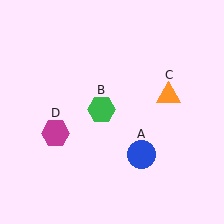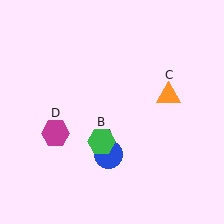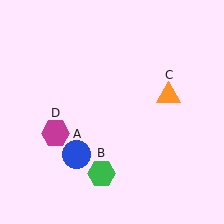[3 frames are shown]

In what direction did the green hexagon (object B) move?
The green hexagon (object B) moved down.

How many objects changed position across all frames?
2 objects changed position: blue circle (object A), green hexagon (object B).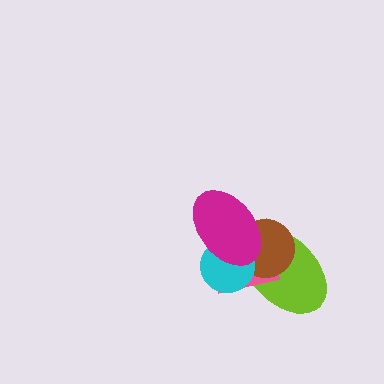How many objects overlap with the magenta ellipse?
4 objects overlap with the magenta ellipse.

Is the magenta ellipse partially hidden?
No, no other shape covers it.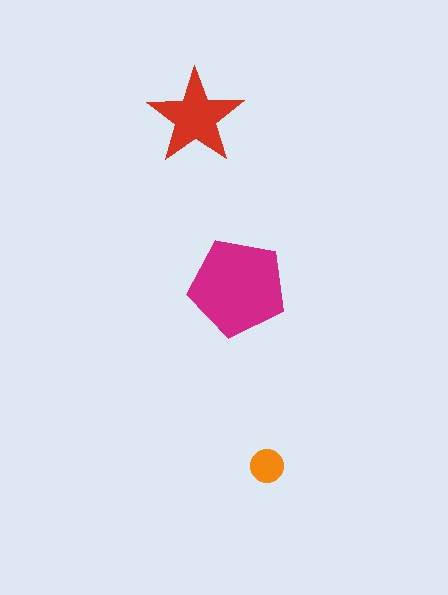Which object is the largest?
The magenta pentagon.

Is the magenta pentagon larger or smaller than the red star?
Larger.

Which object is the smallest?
The orange circle.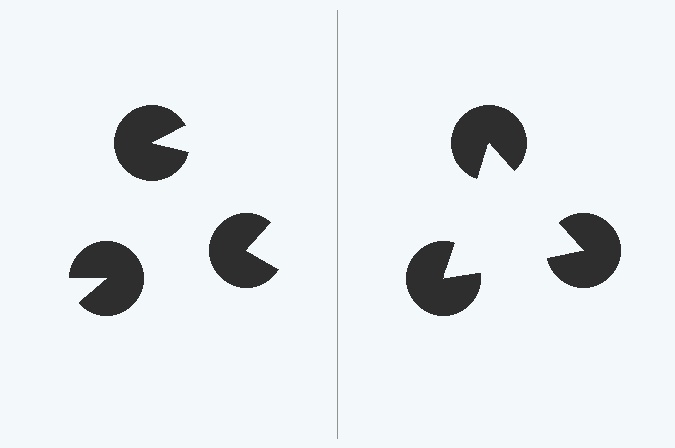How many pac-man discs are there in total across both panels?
6 — 3 on each side.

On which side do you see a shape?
An illusory triangle appears on the right side. On the left side the wedge cuts are rotated, so no coherent shape forms.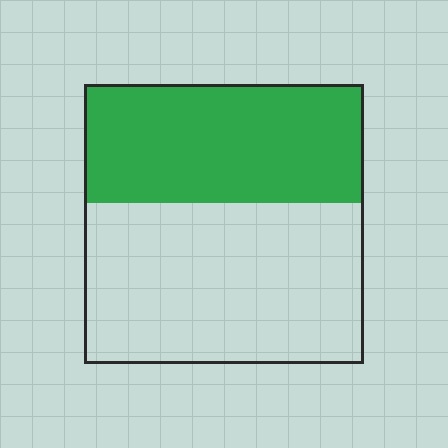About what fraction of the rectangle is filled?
About two fifths (2/5).